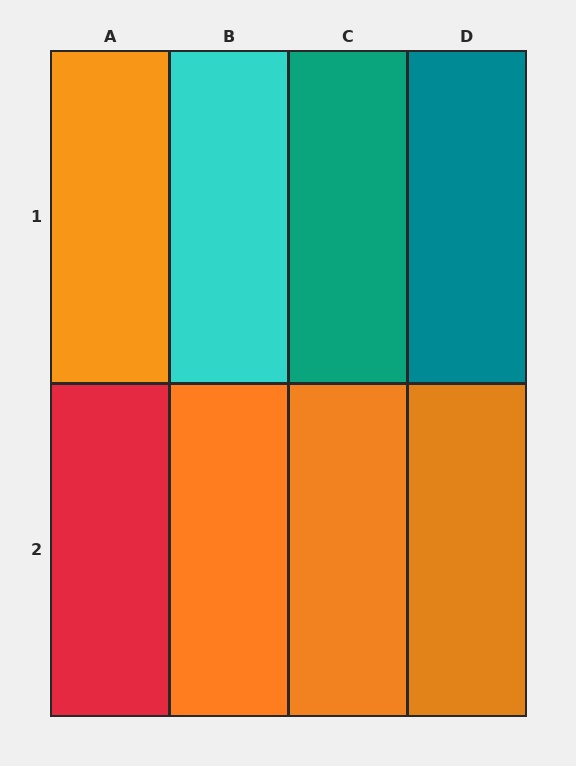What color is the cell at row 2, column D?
Orange.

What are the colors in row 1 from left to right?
Orange, cyan, teal, teal.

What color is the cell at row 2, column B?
Orange.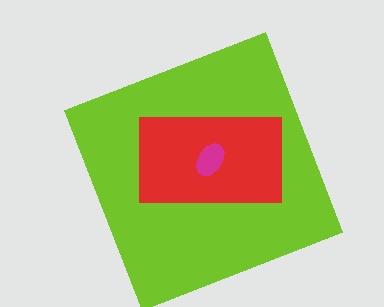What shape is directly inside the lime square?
The red rectangle.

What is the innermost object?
The magenta ellipse.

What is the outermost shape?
The lime square.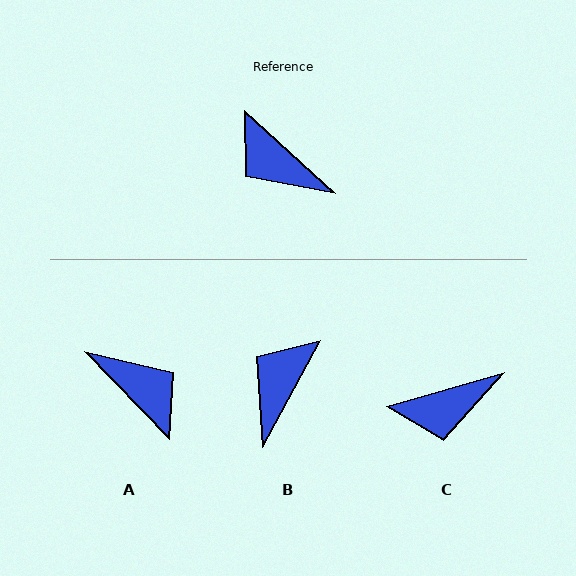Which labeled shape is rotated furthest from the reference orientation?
A, about 177 degrees away.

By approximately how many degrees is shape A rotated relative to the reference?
Approximately 177 degrees counter-clockwise.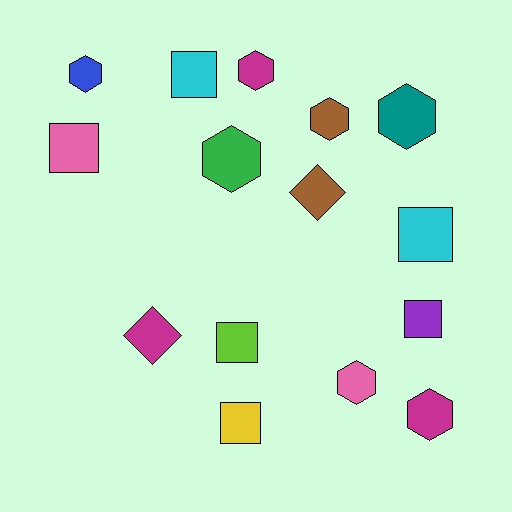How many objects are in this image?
There are 15 objects.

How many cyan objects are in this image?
There are 2 cyan objects.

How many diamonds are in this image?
There are 2 diamonds.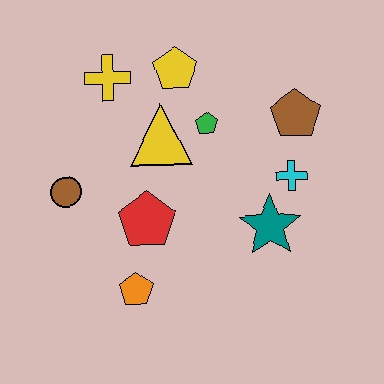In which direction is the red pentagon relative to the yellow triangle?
The red pentagon is below the yellow triangle.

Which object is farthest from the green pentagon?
The orange pentagon is farthest from the green pentagon.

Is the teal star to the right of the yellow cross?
Yes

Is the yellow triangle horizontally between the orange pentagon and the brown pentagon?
Yes